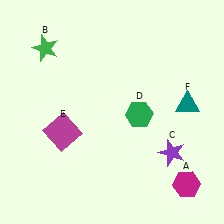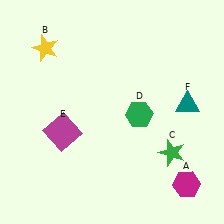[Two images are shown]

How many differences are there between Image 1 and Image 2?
There are 2 differences between the two images.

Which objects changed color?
B changed from green to yellow. C changed from purple to green.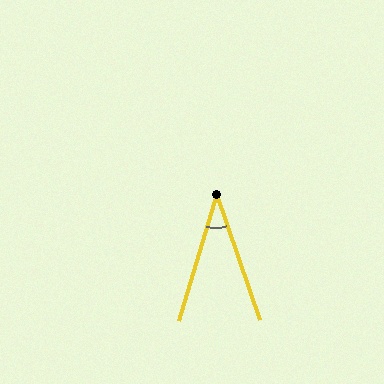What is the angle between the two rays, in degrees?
Approximately 36 degrees.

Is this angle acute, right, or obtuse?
It is acute.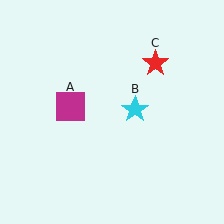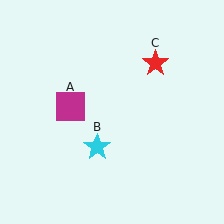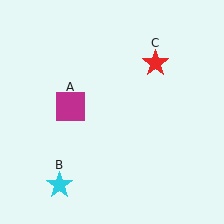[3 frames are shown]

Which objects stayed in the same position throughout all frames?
Magenta square (object A) and red star (object C) remained stationary.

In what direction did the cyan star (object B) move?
The cyan star (object B) moved down and to the left.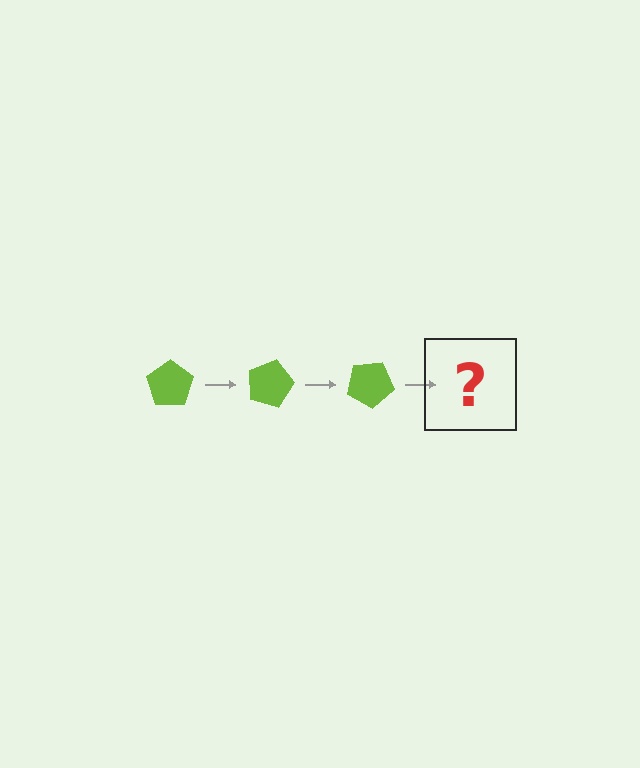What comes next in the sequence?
The next element should be a lime pentagon rotated 45 degrees.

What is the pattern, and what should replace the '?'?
The pattern is that the pentagon rotates 15 degrees each step. The '?' should be a lime pentagon rotated 45 degrees.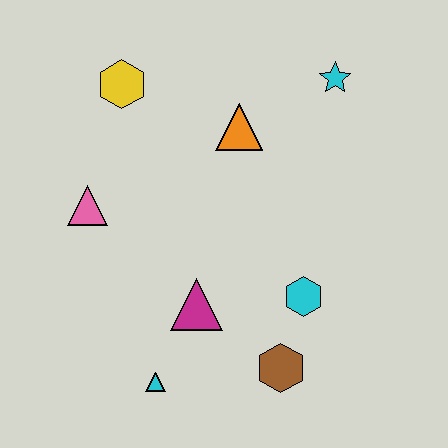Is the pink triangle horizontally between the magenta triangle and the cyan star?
No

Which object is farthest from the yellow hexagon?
The brown hexagon is farthest from the yellow hexagon.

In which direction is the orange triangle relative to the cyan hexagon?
The orange triangle is above the cyan hexagon.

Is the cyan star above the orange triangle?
Yes